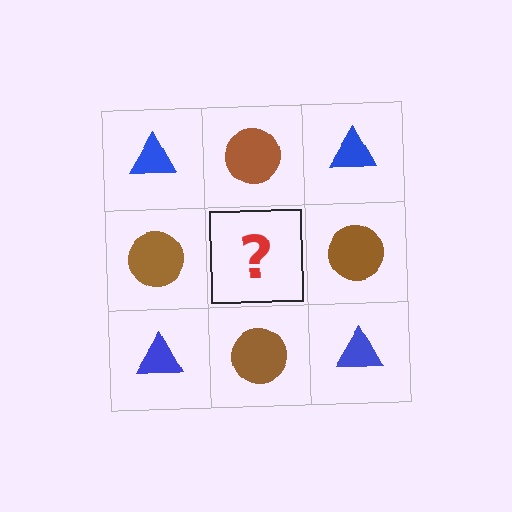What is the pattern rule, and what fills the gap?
The rule is that it alternates blue triangle and brown circle in a checkerboard pattern. The gap should be filled with a blue triangle.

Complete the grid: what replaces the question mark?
The question mark should be replaced with a blue triangle.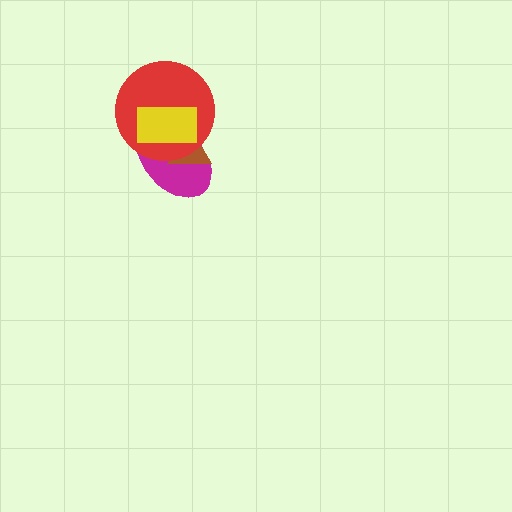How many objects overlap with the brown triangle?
3 objects overlap with the brown triangle.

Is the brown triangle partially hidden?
Yes, it is partially covered by another shape.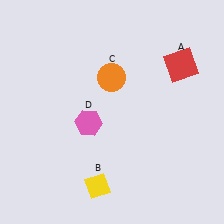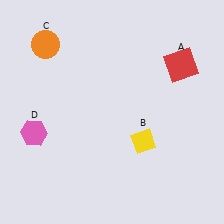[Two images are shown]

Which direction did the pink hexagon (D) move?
The pink hexagon (D) moved left.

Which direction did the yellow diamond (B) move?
The yellow diamond (B) moved right.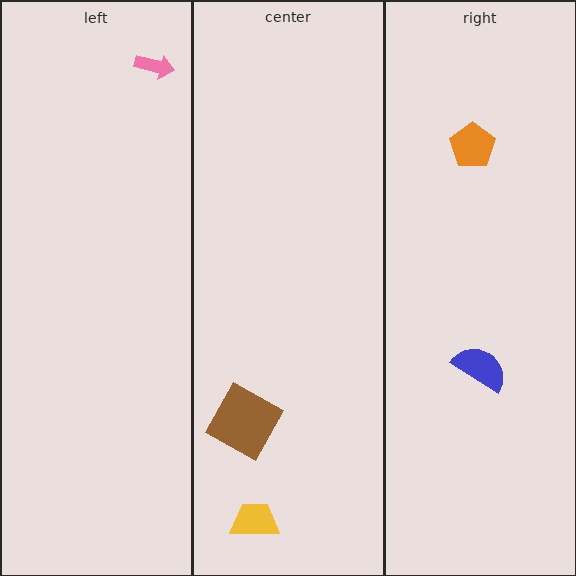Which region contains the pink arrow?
The left region.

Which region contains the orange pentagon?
The right region.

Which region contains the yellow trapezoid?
The center region.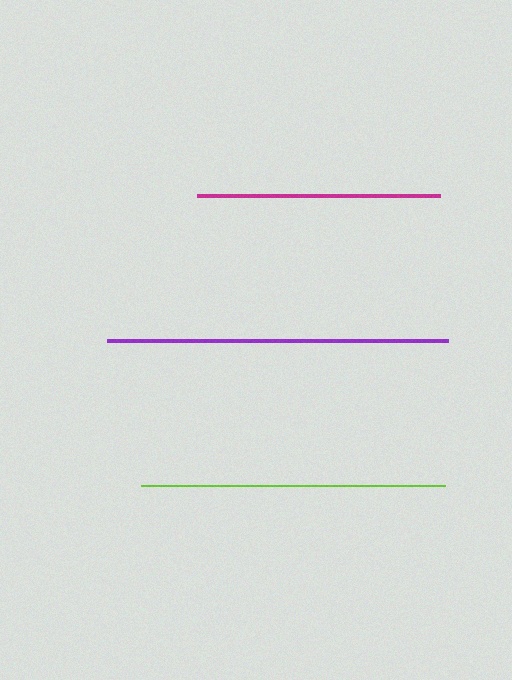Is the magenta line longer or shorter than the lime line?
The lime line is longer than the magenta line.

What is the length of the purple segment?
The purple segment is approximately 341 pixels long.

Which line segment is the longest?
The purple line is the longest at approximately 341 pixels.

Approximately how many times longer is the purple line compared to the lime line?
The purple line is approximately 1.1 times the length of the lime line.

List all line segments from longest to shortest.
From longest to shortest: purple, lime, magenta.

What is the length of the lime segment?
The lime segment is approximately 303 pixels long.